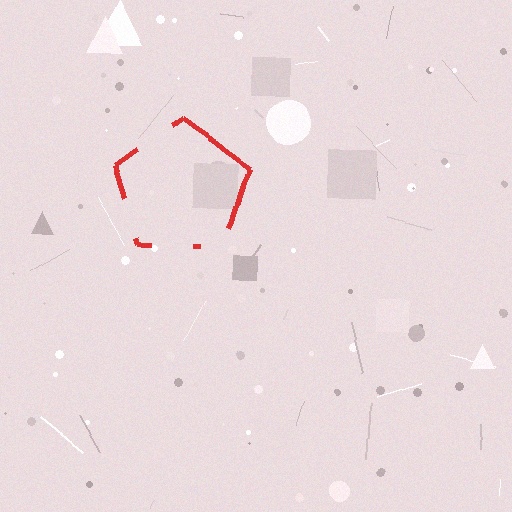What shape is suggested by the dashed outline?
The dashed outline suggests a pentagon.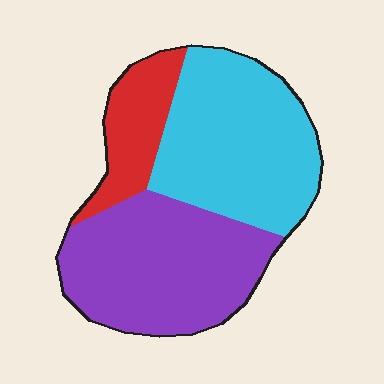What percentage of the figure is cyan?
Cyan covers around 40% of the figure.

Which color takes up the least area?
Red, at roughly 15%.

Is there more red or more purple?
Purple.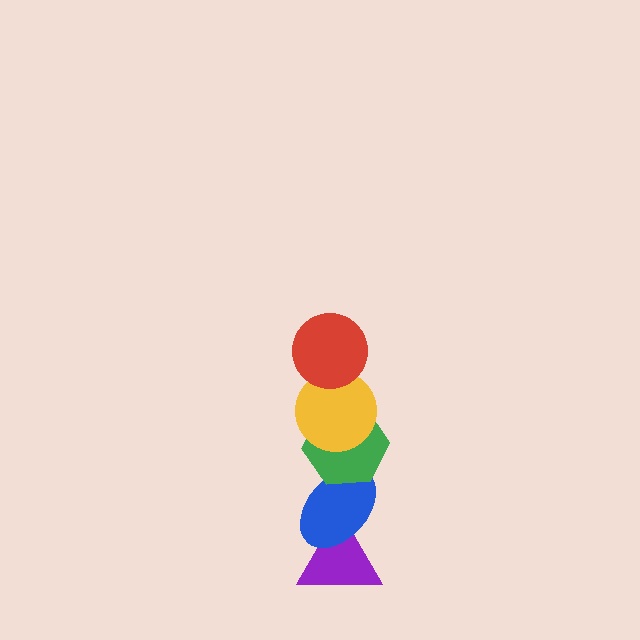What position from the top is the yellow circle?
The yellow circle is 2nd from the top.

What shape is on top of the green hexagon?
The yellow circle is on top of the green hexagon.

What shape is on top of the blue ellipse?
The green hexagon is on top of the blue ellipse.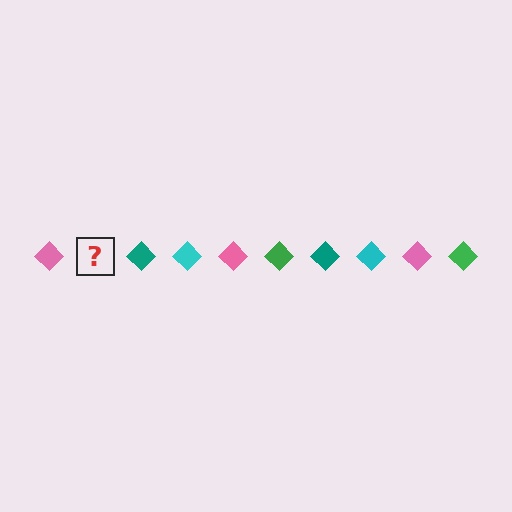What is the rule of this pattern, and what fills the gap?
The rule is that the pattern cycles through pink, green, teal, cyan diamonds. The gap should be filled with a green diamond.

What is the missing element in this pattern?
The missing element is a green diamond.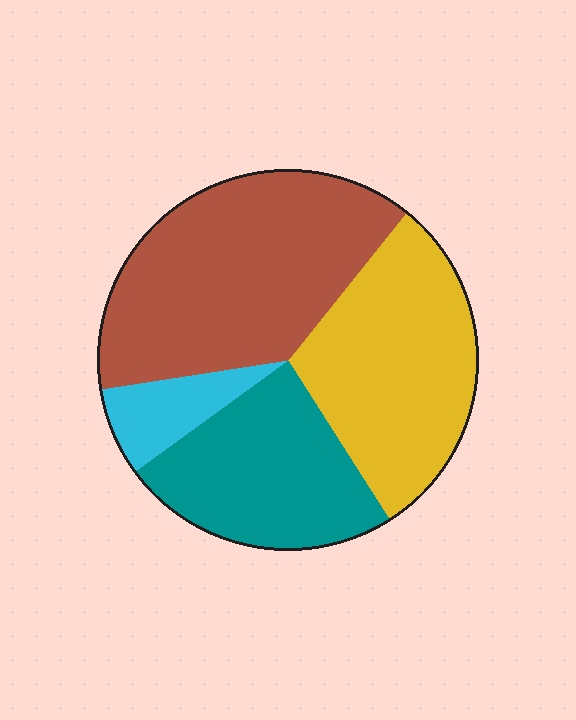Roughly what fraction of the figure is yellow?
Yellow covers roughly 30% of the figure.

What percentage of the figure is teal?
Teal covers about 25% of the figure.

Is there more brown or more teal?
Brown.